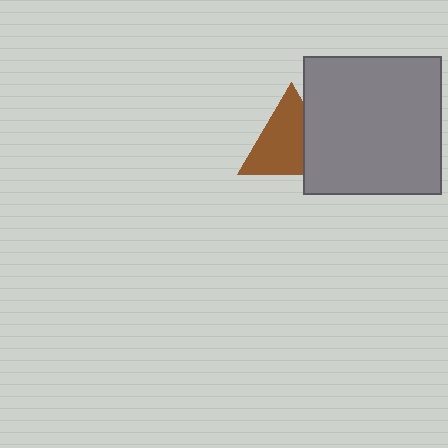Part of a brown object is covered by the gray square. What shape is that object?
It is a triangle.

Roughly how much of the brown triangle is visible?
Most of it is visible (roughly 70%).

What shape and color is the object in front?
The object in front is a gray square.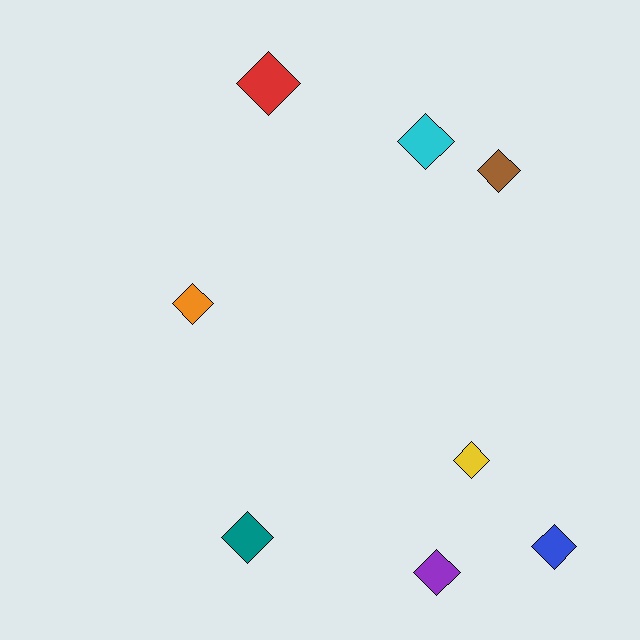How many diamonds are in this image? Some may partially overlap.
There are 8 diamonds.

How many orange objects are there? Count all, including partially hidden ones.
There is 1 orange object.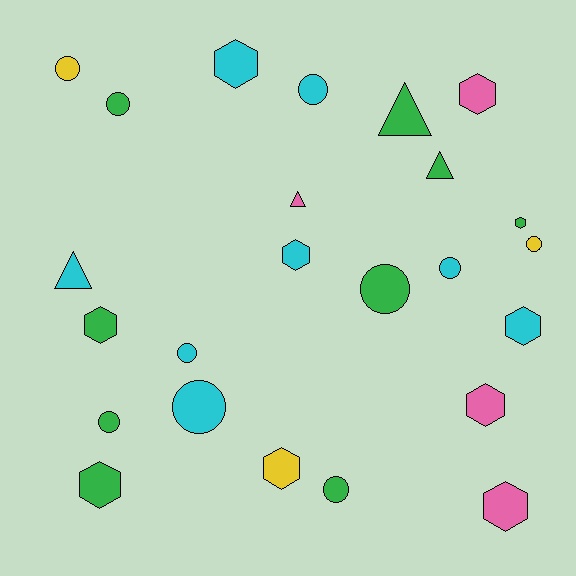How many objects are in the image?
There are 24 objects.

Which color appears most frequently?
Green, with 9 objects.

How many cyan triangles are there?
There is 1 cyan triangle.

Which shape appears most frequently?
Hexagon, with 10 objects.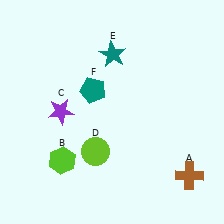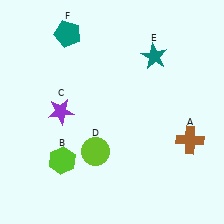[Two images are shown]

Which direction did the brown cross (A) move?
The brown cross (A) moved up.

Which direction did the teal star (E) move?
The teal star (E) moved right.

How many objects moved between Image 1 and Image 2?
3 objects moved between the two images.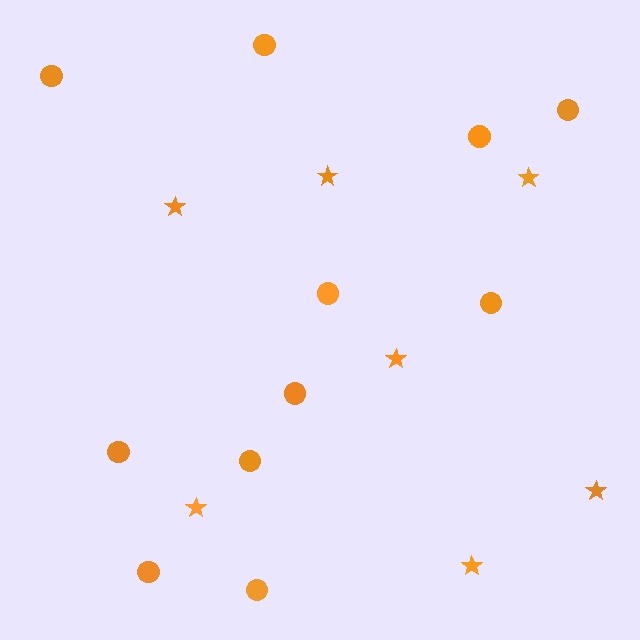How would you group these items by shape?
There are 2 groups: one group of stars (7) and one group of circles (11).